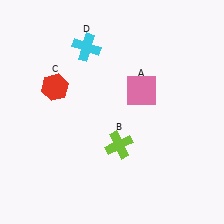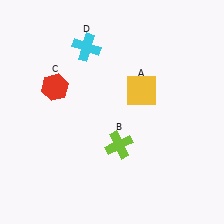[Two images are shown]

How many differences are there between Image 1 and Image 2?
There is 1 difference between the two images.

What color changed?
The square (A) changed from pink in Image 1 to yellow in Image 2.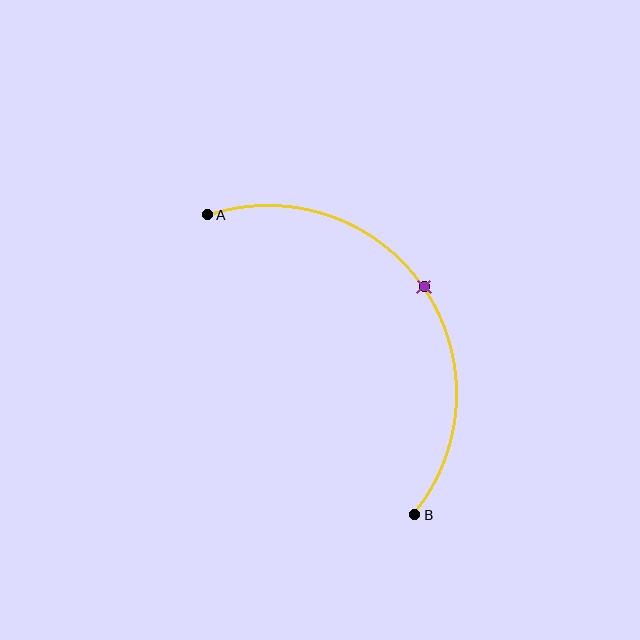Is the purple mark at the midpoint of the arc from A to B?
Yes. The purple mark lies on the arc at equal arc-length from both A and B — it is the arc midpoint.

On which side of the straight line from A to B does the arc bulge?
The arc bulges above and to the right of the straight line connecting A and B.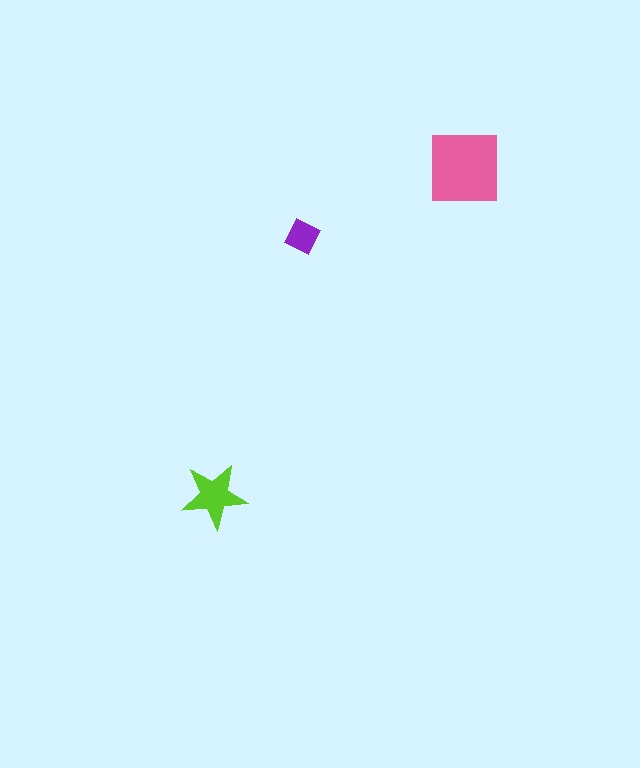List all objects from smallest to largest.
The purple diamond, the lime star, the pink square.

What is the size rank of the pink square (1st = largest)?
1st.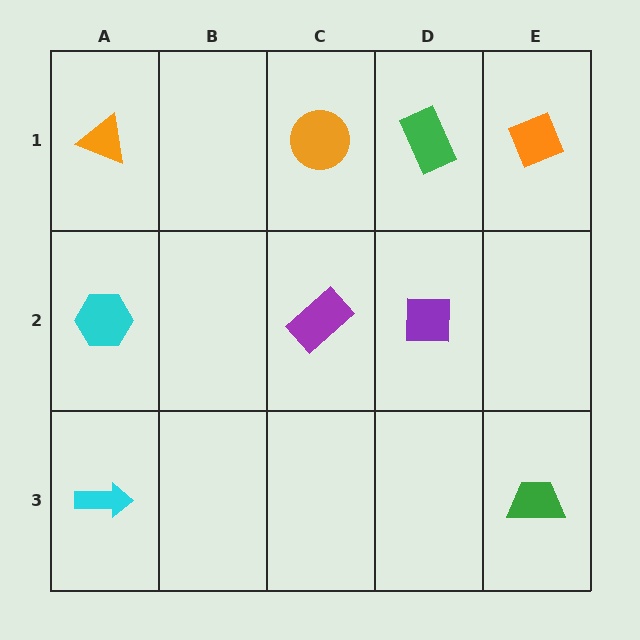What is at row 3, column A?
A cyan arrow.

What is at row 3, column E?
A green trapezoid.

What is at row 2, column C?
A purple rectangle.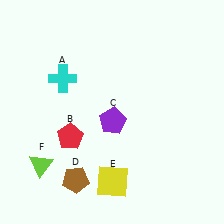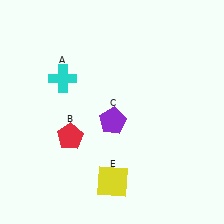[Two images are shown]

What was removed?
The lime triangle (F), the brown pentagon (D) were removed in Image 2.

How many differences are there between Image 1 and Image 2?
There are 2 differences between the two images.